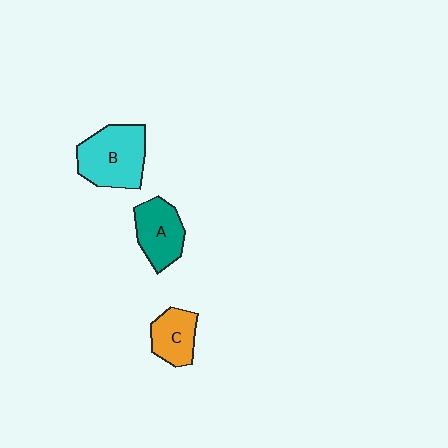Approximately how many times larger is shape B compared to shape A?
Approximately 1.4 times.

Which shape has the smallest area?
Shape C (orange).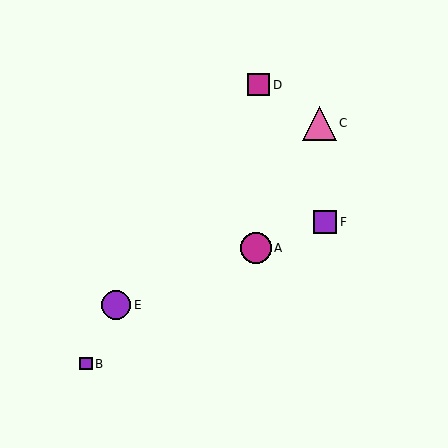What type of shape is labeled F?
Shape F is a purple square.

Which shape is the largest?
The pink triangle (labeled C) is the largest.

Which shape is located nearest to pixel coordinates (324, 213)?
The purple square (labeled F) at (325, 222) is nearest to that location.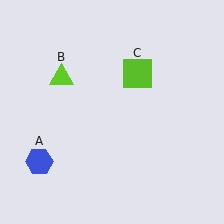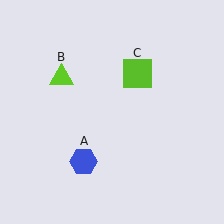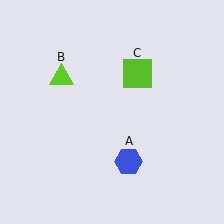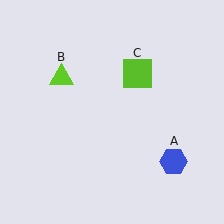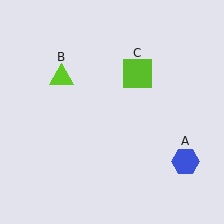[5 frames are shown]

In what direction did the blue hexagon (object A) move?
The blue hexagon (object A) moved right.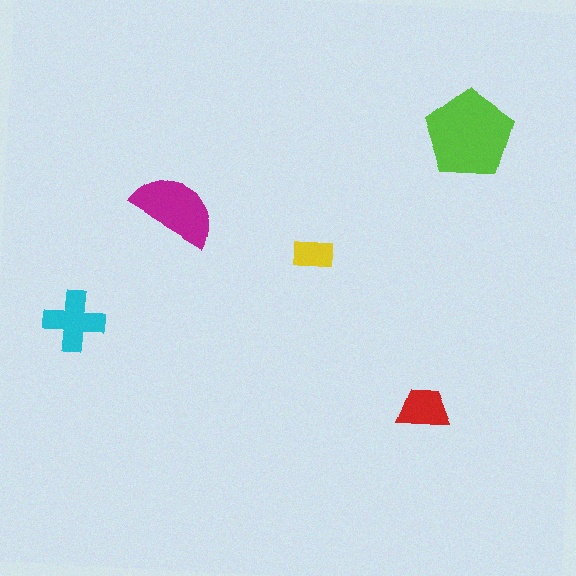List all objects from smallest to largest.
The yellow rectangle, the red trapezoid, the cyan cross, the magenta semicircle, the lime pentagon.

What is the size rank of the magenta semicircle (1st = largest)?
2nd.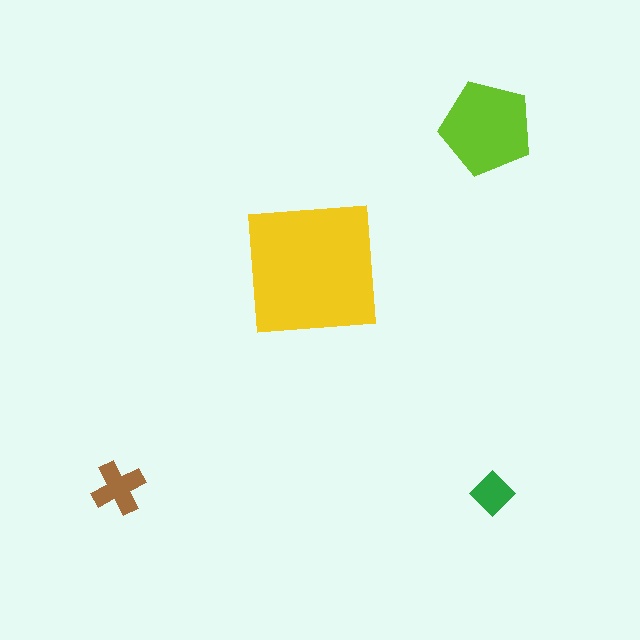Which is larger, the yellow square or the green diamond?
The yellow square.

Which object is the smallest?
The green diamond.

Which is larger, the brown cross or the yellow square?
The yellow square.